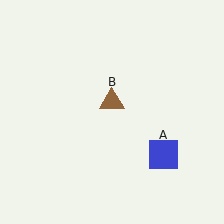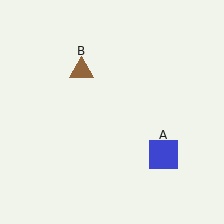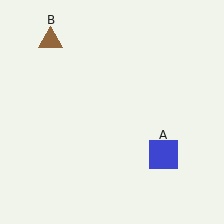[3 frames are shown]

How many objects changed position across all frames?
1 object changed position: brown triangle (object B).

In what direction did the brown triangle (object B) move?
The brown triangle (object B) moved up and to the left.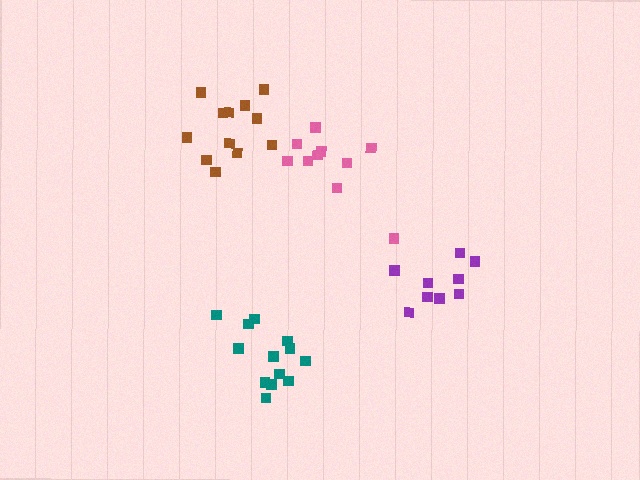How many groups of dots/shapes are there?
There are 4 groups.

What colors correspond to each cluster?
The clusters are colored: brown, teal, purple, pink.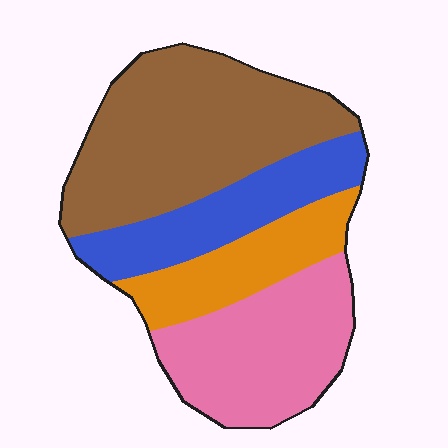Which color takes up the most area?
Brown, at roughly 40%.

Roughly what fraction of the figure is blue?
Blue covers about 20% of the figure.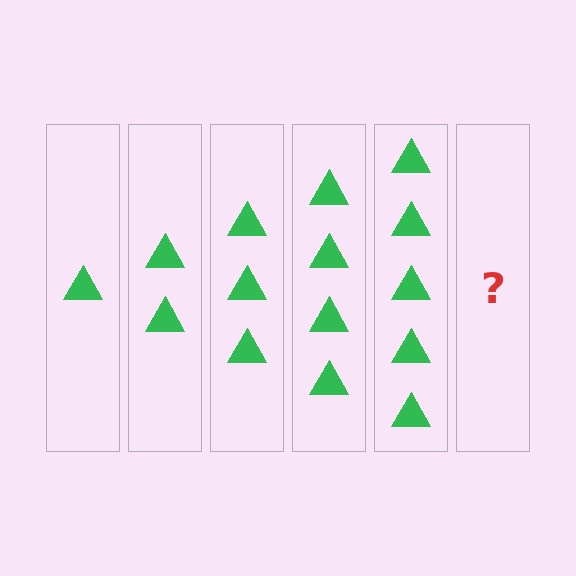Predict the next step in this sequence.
The next step is 6 triangles.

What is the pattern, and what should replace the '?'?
The pattern is that each step adds one more triangle. The '?' should be 6 triangles.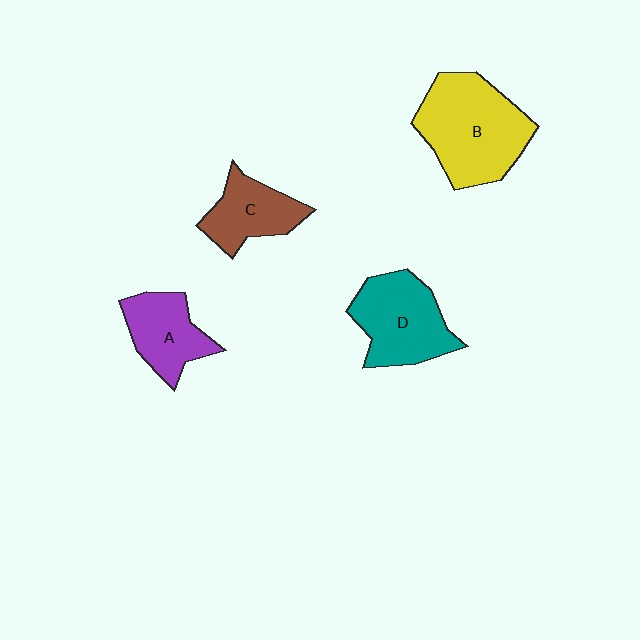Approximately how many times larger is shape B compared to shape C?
Approximately 1.8 times.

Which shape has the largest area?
Shape B (yellow).